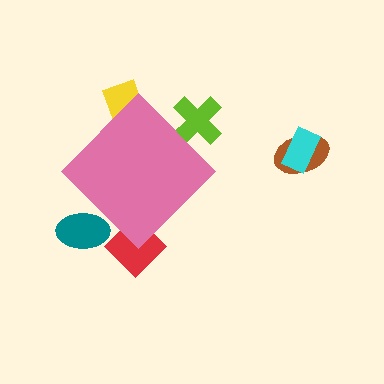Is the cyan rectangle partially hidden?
No, the cyan rectangle is fully visible.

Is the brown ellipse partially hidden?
No, the brown ellipse is fully visible.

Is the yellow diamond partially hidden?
Yes, the yellow diamond is partially hidden behind the pink diamond.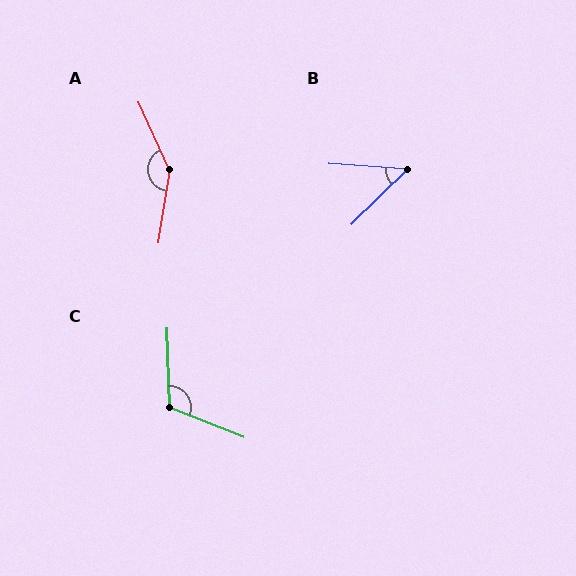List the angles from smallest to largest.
B (48°), C (113°), A (147°).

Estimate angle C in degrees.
Approximately 113 degrees.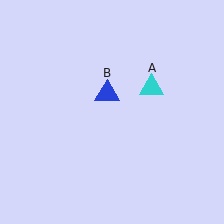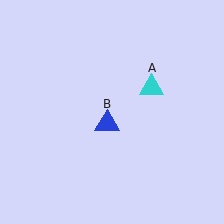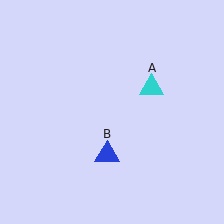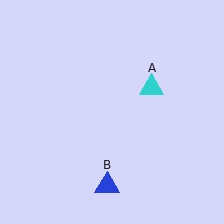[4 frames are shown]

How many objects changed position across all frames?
1 object changed position: blue triangle (object B).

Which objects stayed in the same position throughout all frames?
Cyan triangle (object A) remained stationary.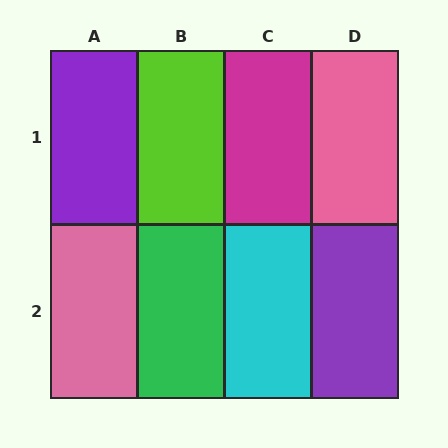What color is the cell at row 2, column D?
Purple.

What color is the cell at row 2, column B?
Green.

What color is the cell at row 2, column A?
Pink.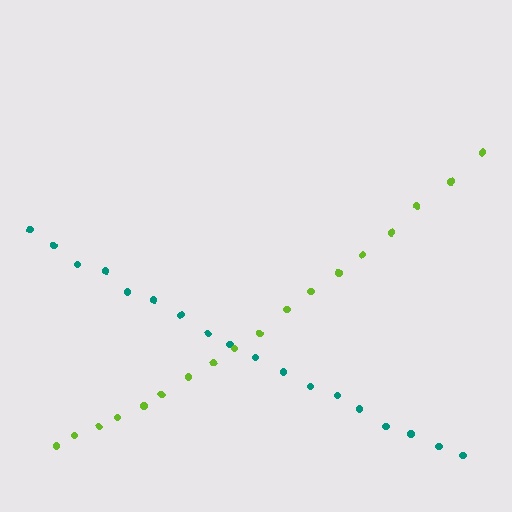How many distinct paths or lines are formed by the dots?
There are 2 distinct paths.